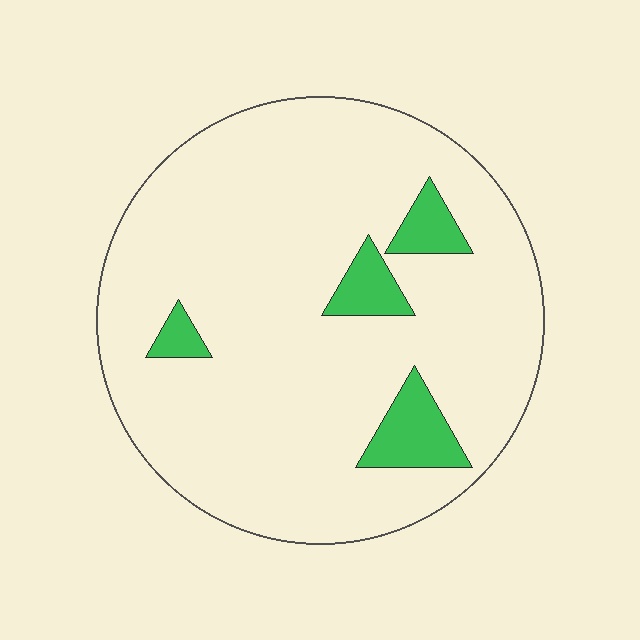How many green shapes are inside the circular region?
4.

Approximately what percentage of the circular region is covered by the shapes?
Approximately 10%.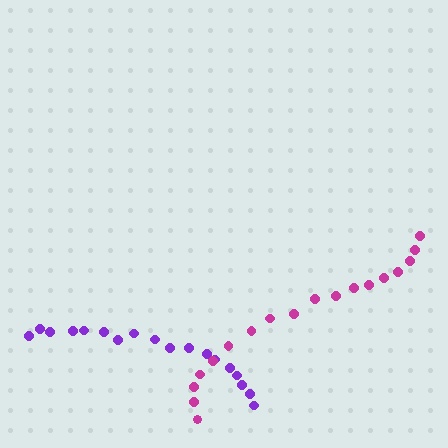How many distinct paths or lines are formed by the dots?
There are 2 distinct paths.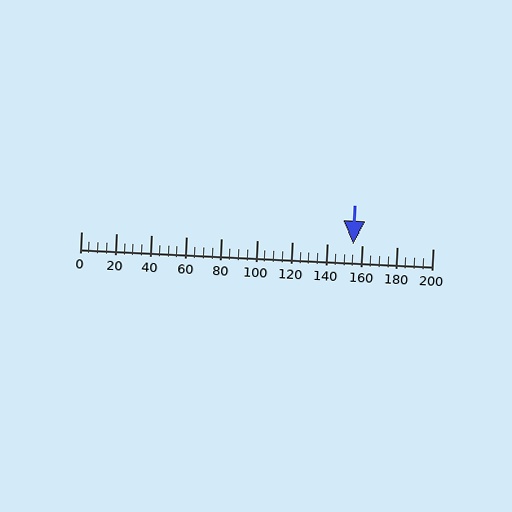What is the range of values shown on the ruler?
The ruler shows values from 0 to 200.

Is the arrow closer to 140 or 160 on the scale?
The arrow is closer to 160.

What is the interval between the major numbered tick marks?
The major tick marks are spaced 20 units apart.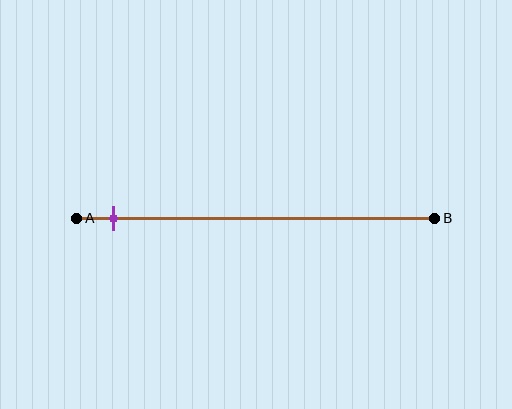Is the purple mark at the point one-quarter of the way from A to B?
No, the mark is at about 10% from A, not at the 25% one-quarter point.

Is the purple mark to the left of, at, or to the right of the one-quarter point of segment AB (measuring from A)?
The purple mark is to the left of the one-quarter point of segment AB.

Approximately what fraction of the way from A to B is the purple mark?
The purple mark is approximately 10% of the way from A to B.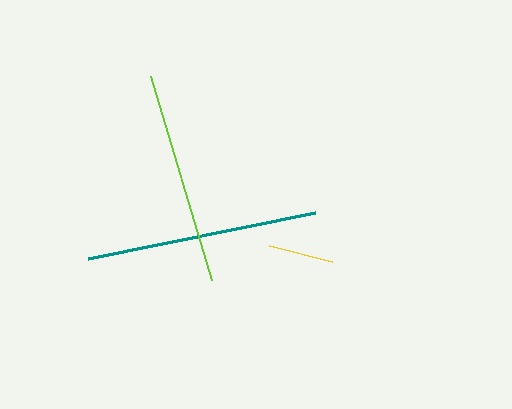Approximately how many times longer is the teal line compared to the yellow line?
The teal line is approximately 3.6 times the length of the yellow line.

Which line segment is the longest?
The teal line is the longest at approximately 232 pixels.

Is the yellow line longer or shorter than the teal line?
The teal line is longer than the yellow line.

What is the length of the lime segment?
The lime segment is approximately 213 pixels long.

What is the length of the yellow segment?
The yellow segment is approximately 65 pixels long.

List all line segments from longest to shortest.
From longest to shortest: teal, lime, yellow.